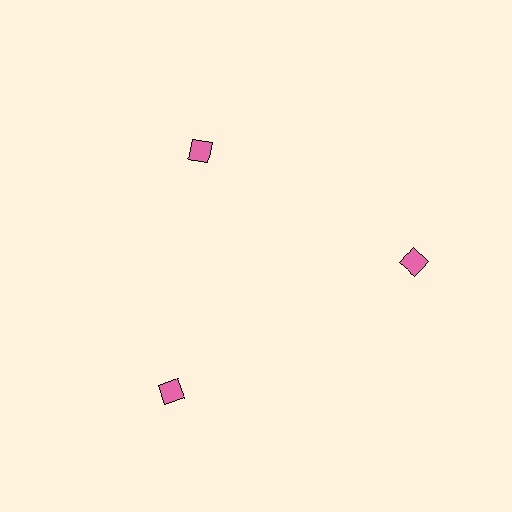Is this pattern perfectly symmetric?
No. The 3 pink diamonds are arranged in a ring, but one element near the 11 o'clock position is pulled inward toward the center, breaking the 3-fold rotational symmetry.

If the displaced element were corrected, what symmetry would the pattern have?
It would have 3-fold rotational symmetry — the pattern would map onto itself every 120 degrees.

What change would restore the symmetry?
The symmetry would be restored by moving it outward, back onto the ring so that all 3 diamonds sit at equal angles and equal distance from the center.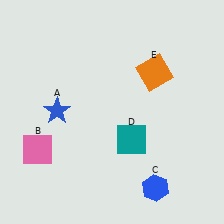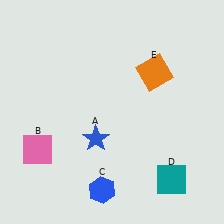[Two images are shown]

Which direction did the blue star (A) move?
The blue star (A) moved right.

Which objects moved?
The objects that moved are: the blue star (A), the blue hexagon (C), the teal square (D).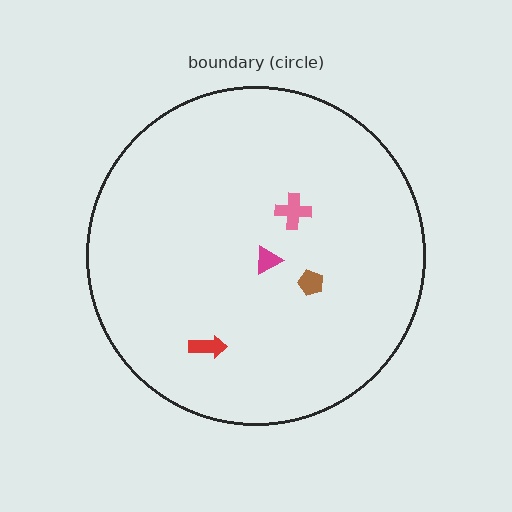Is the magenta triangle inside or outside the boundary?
Inside.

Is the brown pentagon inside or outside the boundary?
Inside.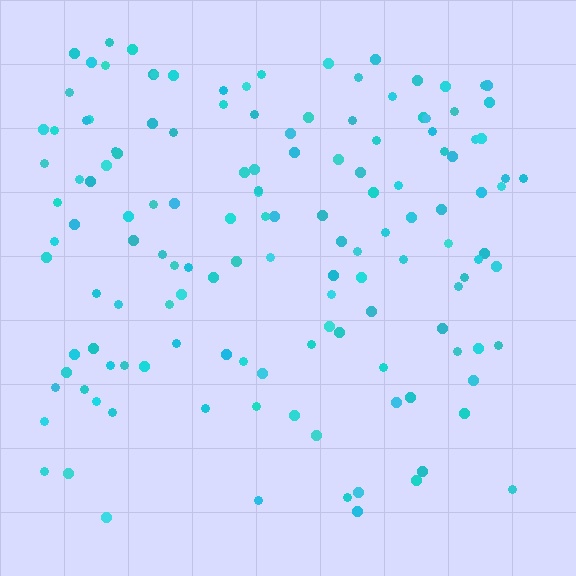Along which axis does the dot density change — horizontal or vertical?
Vertical.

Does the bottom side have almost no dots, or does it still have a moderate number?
Still a moderate number, just noticeably fewer than the top.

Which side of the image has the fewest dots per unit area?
The bottom.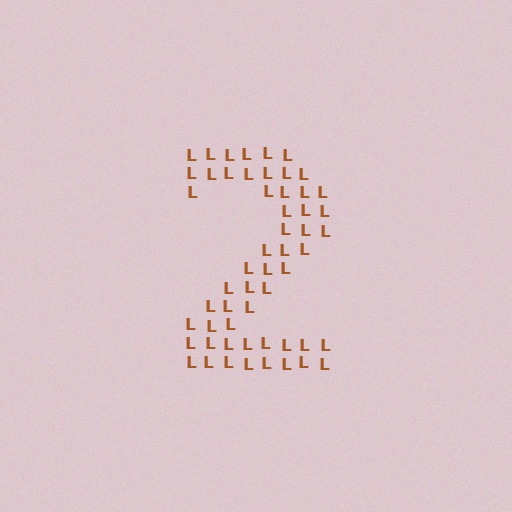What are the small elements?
The small elements are letter L's.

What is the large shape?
The large shape is the digit 2.